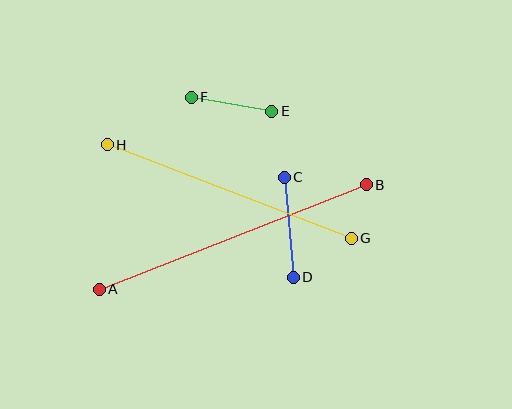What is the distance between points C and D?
The distance is approximately 101 pixels.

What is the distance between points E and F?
The distance is approximately 82 pixels.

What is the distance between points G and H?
The distance is approximately 261 pixels.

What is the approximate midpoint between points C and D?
The midpoint is at approximately (289, 227) pixels.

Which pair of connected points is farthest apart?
Points A and B are farthest apart.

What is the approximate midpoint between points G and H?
The midpoint is at approximately (229, 192) pixels.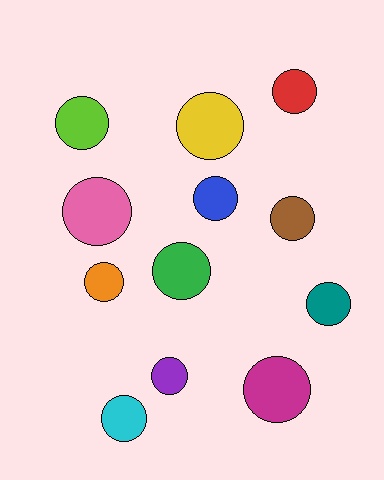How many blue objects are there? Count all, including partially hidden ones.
There is 1 blue object.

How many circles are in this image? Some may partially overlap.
There are 12 circles.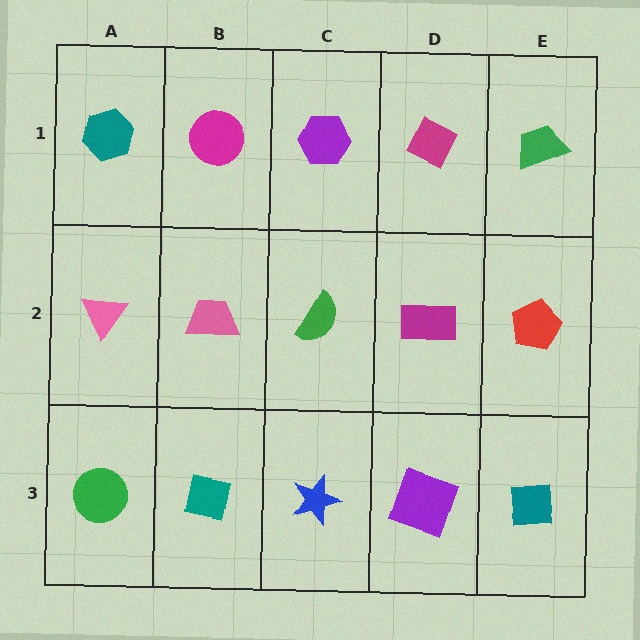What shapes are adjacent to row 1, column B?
A pink trapezoid (row 2, column B), a teal hexagon (row 1, column A), a purple hexagon (row 1, column C).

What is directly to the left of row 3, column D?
A blue star.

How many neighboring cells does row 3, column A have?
2.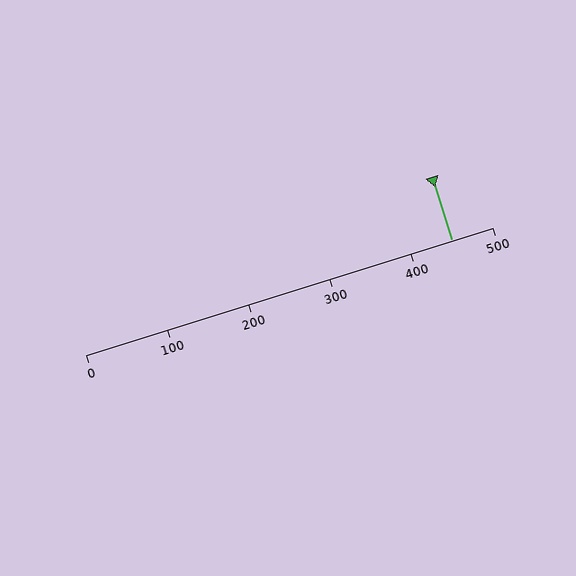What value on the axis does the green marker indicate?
The marker indicates approximately 450.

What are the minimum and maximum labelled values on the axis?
The axis runs from 0 to 500.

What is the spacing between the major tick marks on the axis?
The major ticks are spaced 100 apart.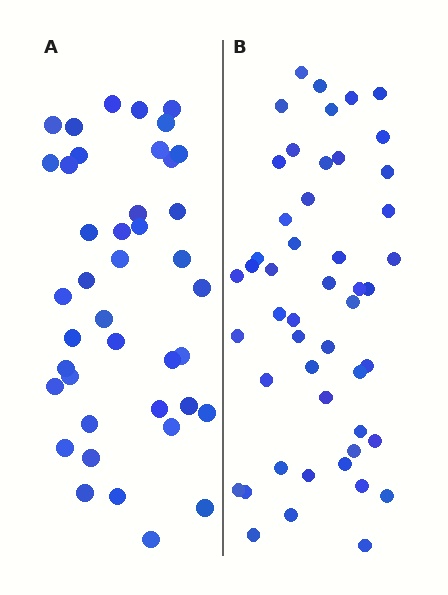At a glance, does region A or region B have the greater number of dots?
Region B (the right region) has more dots.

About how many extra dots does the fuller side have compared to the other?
Region B has roughly 8 or so more dots than region A.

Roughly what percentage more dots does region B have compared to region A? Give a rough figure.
About 20% more.